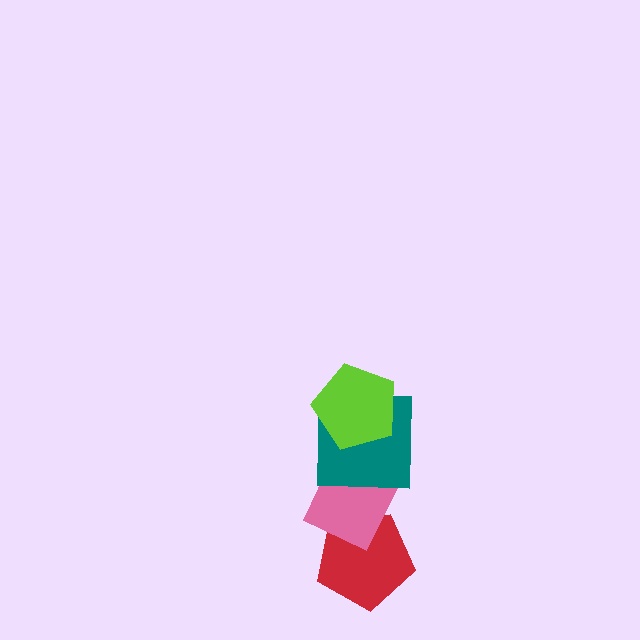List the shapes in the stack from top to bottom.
From top to bottom: the lime pentagon, the teal square, the pink diamond, the red pentagon.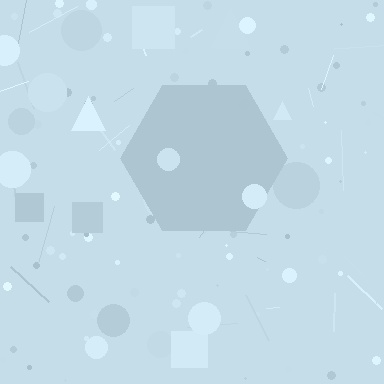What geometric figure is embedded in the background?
A hexagon is embedded in the background.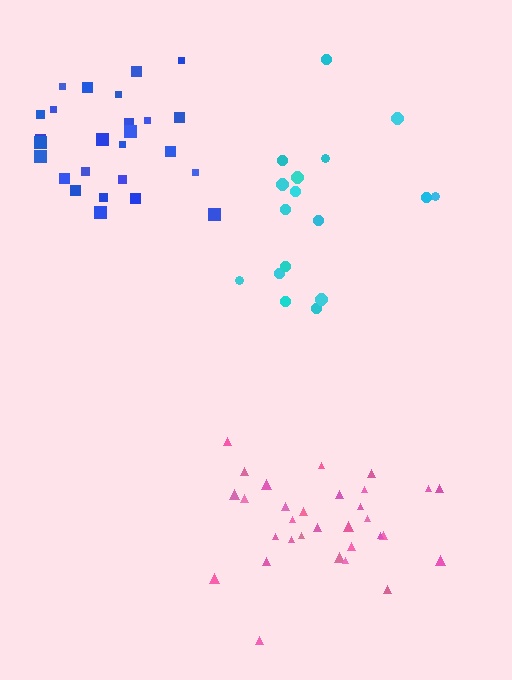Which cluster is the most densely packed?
Pink.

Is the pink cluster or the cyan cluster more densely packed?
Pink.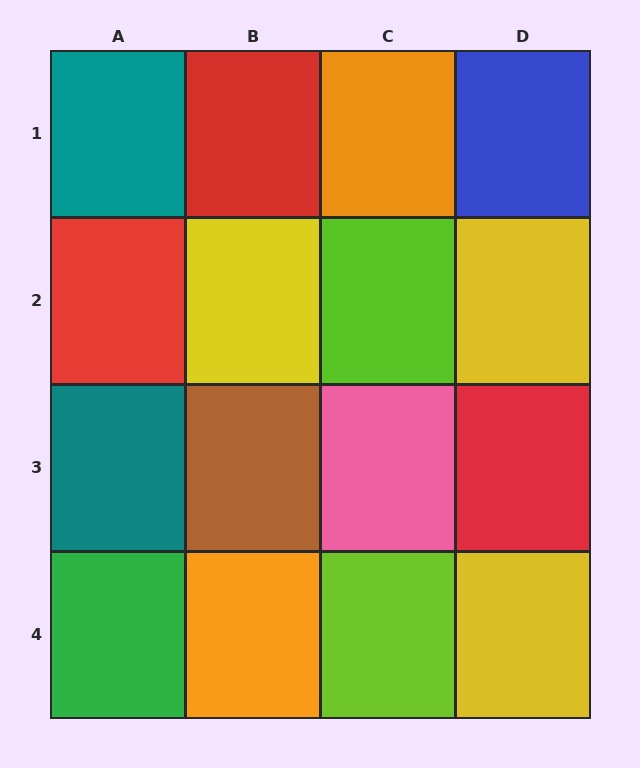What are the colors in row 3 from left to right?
Teal, brown, pink, red.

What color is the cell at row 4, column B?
Orange.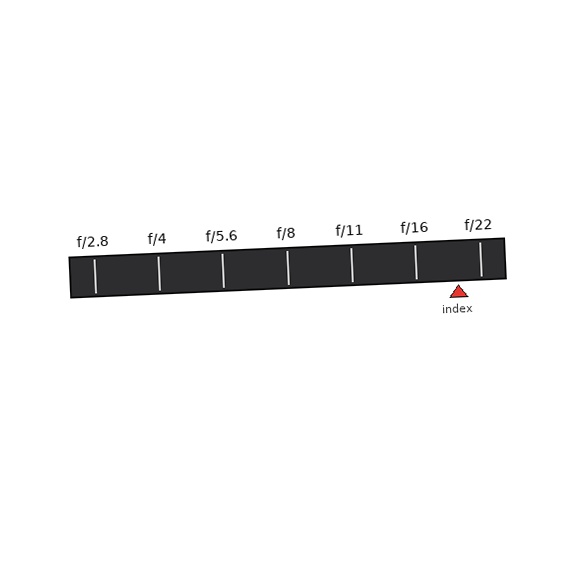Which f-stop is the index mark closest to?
The index mark is closest to f/22.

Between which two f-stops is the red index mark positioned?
The index mark is between f/16 and f/22.